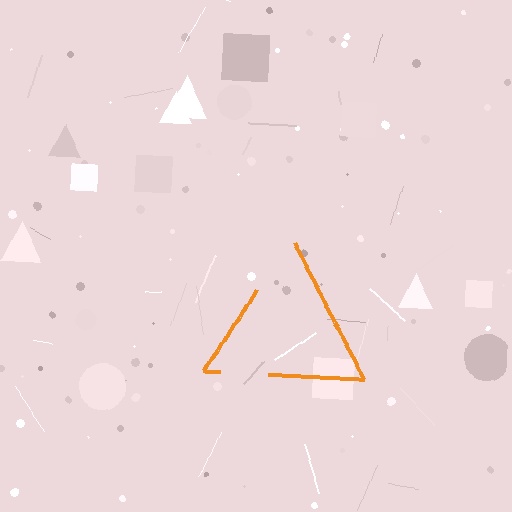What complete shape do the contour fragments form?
The contour fragments form a triangle.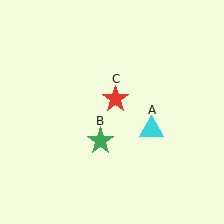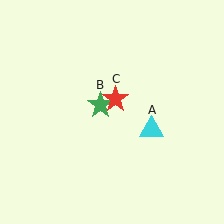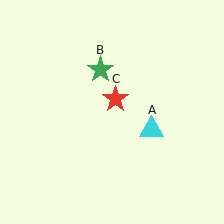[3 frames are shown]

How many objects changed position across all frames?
1 object changed position: green star (object B).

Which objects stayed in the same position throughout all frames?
Cyan triangle (object A) and red star (object C) remained stationary.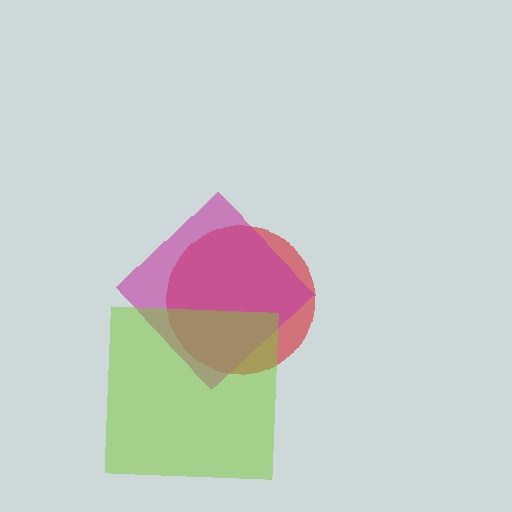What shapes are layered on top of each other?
The layered shapes are: a red circle, a magenta diamond, a lime square.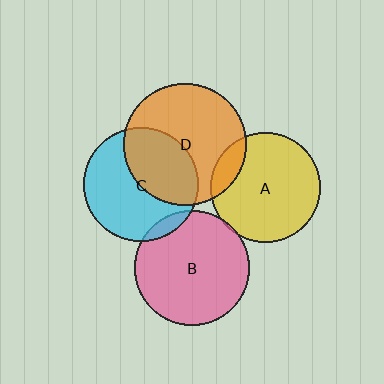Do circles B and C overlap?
Yes.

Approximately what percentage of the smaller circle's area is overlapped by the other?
Approximately 5%.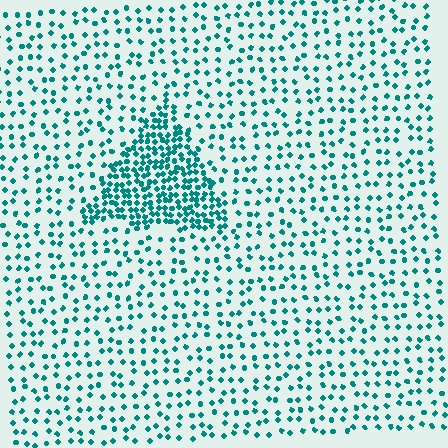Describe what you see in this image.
The image contains small teal elements arranged at two different densities. A triangle-shaped region is visible where the elements are more densely packed than the surrounding area.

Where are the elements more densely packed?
The elements are more densely packed inside the triangle boundary.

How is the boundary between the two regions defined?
The boundary is defined by a change in element density (approximately 2.7x ratio). All elements are the same color, size, and shape.